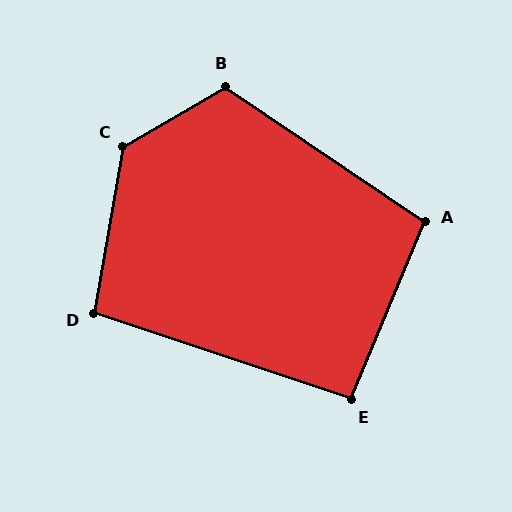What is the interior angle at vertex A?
Approximately 102 degrees (obtuse).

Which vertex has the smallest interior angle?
E, at approximately 94 degrees.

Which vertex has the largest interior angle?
C, at approximately 130 degrees.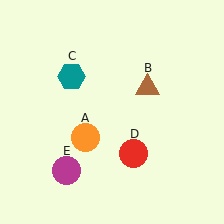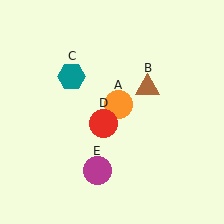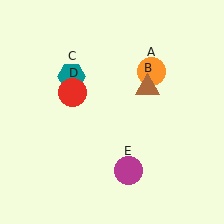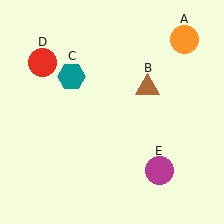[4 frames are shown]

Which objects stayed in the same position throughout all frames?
Brown triangle (object B) and teal hexagon (object C) remained stationary.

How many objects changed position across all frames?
3 objects changed position: orange circle (object A), red circle (object D), magenta circle (object E).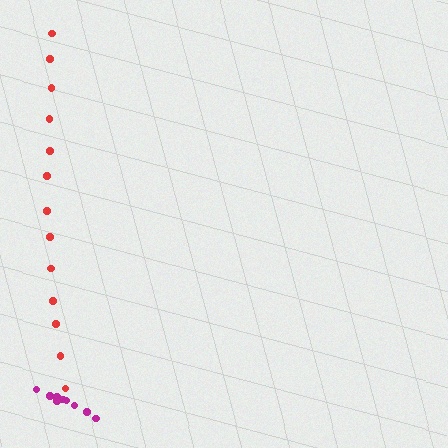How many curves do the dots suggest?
There are 2 distinct paths.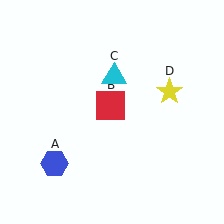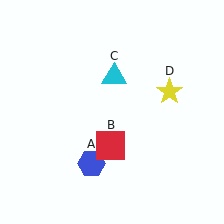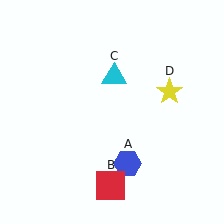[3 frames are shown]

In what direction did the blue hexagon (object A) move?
The blue hexagon (object A) moved right.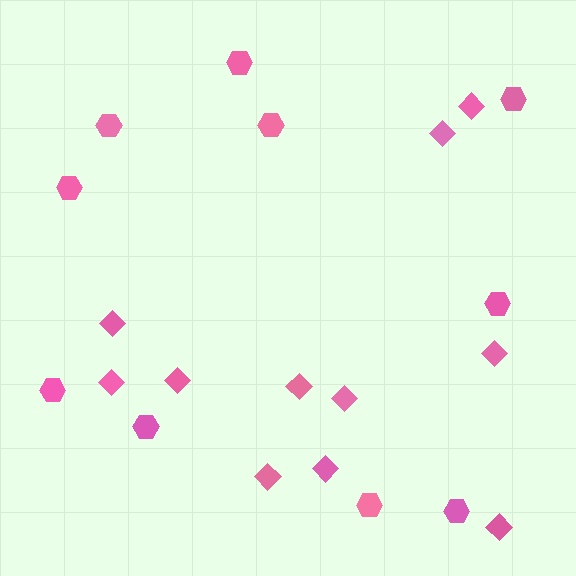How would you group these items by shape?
There are 2 groups: one group of hexagons (10) and one group of diamonds (11).